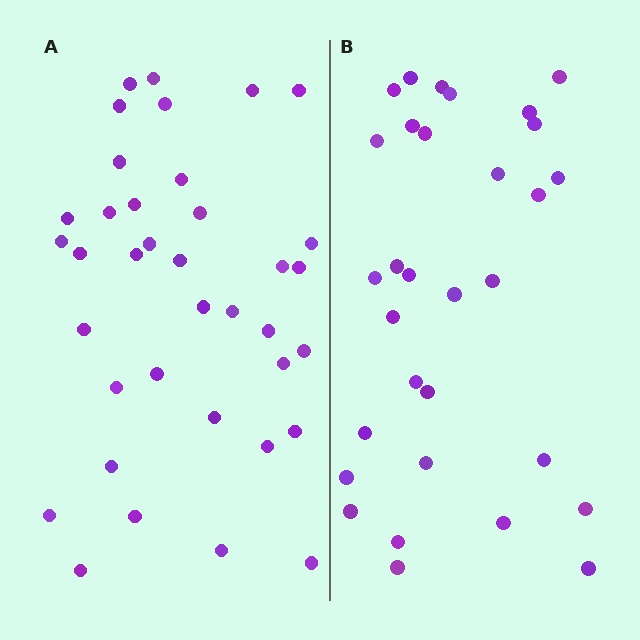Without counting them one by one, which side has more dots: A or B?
Region A (the left region) has more dots.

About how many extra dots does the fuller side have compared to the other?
Region A has about 6 more dots than region B.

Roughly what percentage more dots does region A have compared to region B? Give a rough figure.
About 20% more.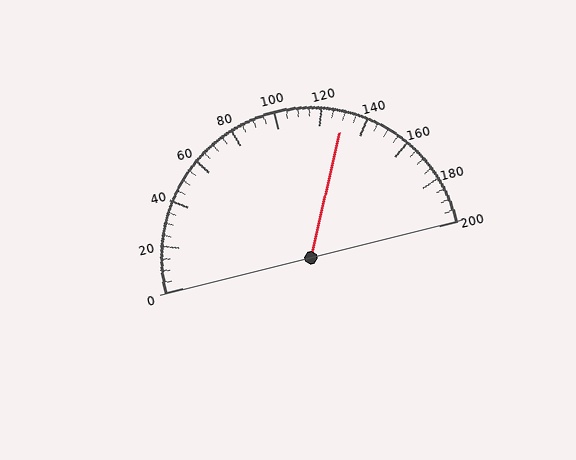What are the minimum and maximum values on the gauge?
The gauge ranges from 0 to 200.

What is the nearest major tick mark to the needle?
The nearest major tick mark is 120.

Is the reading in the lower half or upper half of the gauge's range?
The reading is in the upper half of the range (0 to 200).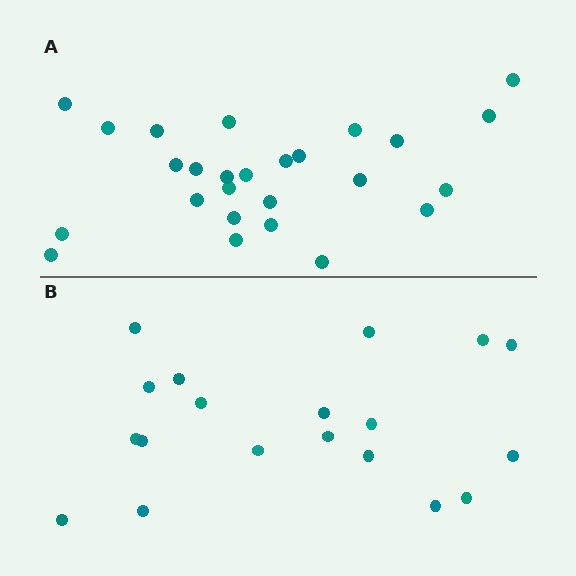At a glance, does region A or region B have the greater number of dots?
Region A (the top region) has more dots.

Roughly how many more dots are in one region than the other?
Region A has roughly 8 or so more dots than region B.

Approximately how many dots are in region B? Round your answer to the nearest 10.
About 20 dots. (The exact count is 19, which rounds to 20.)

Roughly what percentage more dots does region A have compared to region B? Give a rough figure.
About 35% more.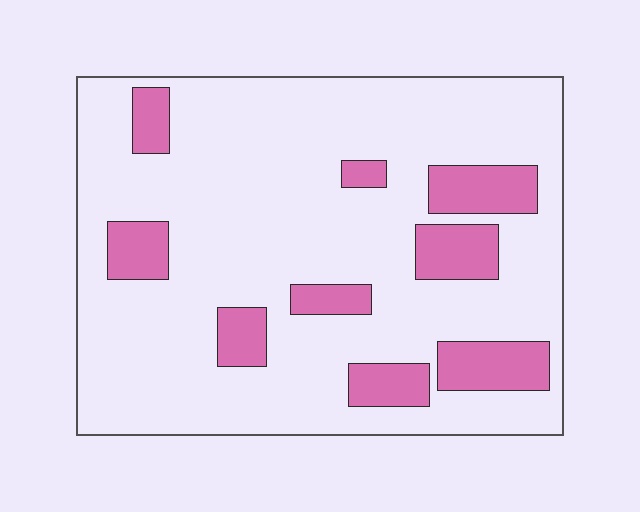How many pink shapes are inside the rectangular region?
9.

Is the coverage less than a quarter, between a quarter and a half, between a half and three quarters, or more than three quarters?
Less than a quarter.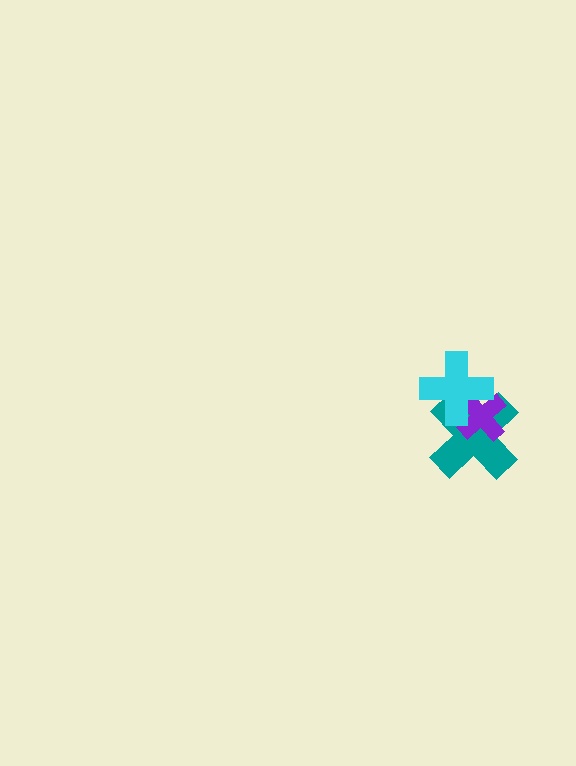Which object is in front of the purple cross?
The cyan cross is in front of the purple cross.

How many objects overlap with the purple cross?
2 objects overlap with the purple cross.